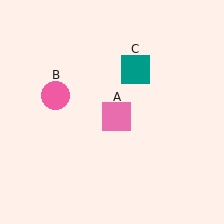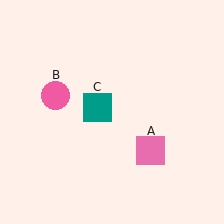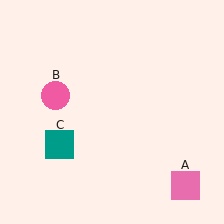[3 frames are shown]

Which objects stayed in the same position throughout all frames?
Pink circle (object B) remained stationary.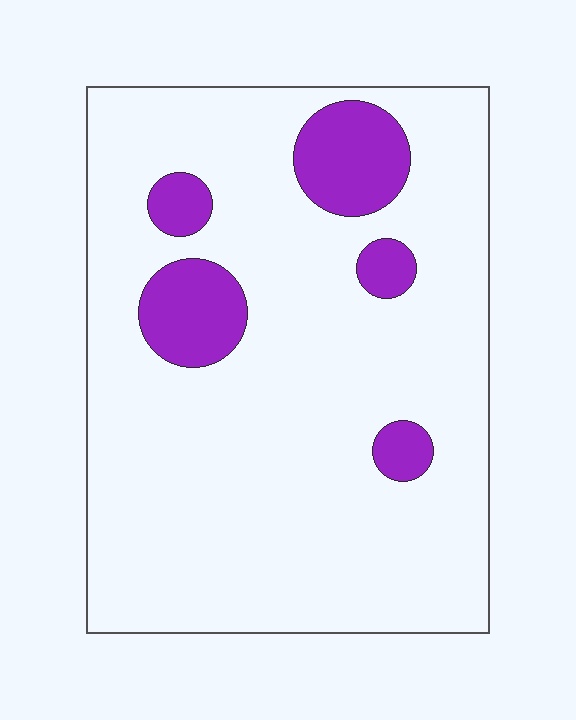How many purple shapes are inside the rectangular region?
5.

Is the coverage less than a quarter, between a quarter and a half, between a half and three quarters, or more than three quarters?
Less than a quarter.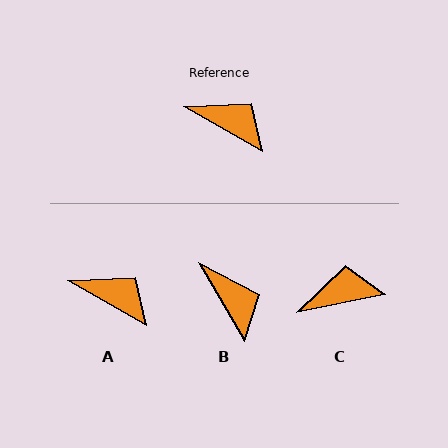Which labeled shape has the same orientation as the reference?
A.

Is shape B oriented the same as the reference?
No, it is off by about 29 degrees.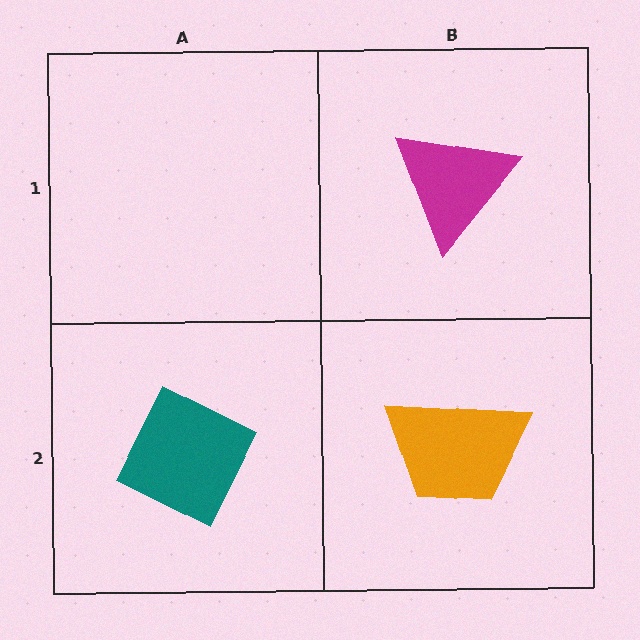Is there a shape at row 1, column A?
No, that cell is empty.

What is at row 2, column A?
A teal diamond.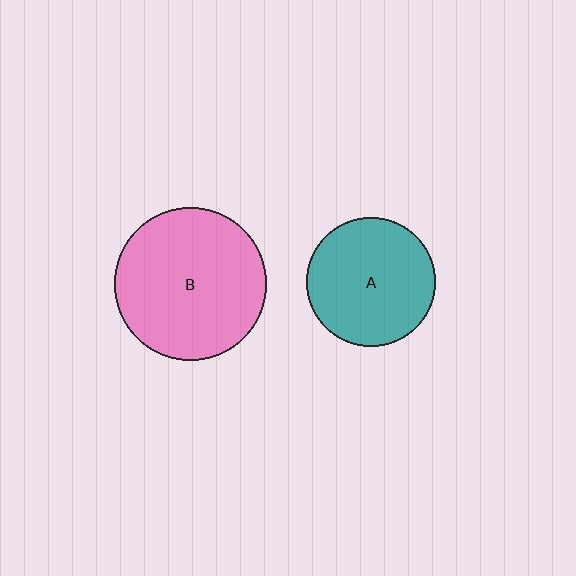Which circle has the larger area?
Circle B (pink).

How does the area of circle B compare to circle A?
Approximately 1.4 times.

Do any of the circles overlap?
No, none of the circles overlap.